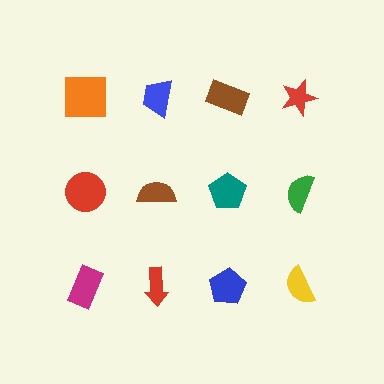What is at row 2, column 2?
A brown semicircle.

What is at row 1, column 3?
A brown rectangle.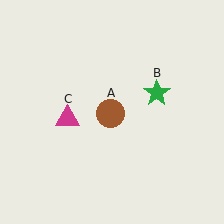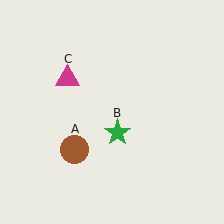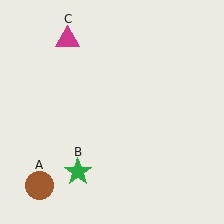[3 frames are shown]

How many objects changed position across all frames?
3 objects changed position: brown circle (object A), green star (object B), magenta triangle (object C).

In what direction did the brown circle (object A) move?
The brown circle (object A) moved down and to the left.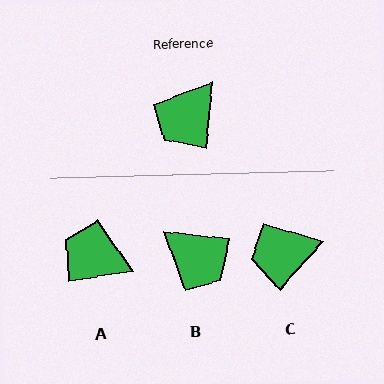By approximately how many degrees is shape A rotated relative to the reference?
Approximately 75 degrees clockwise.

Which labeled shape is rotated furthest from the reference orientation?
B, about 89 degrees away.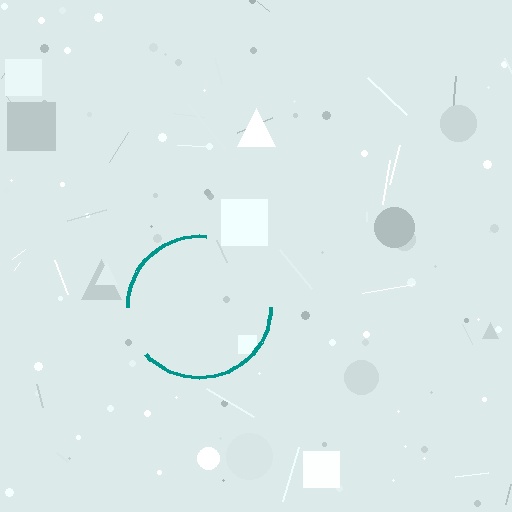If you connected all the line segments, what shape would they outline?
They would outline a circle.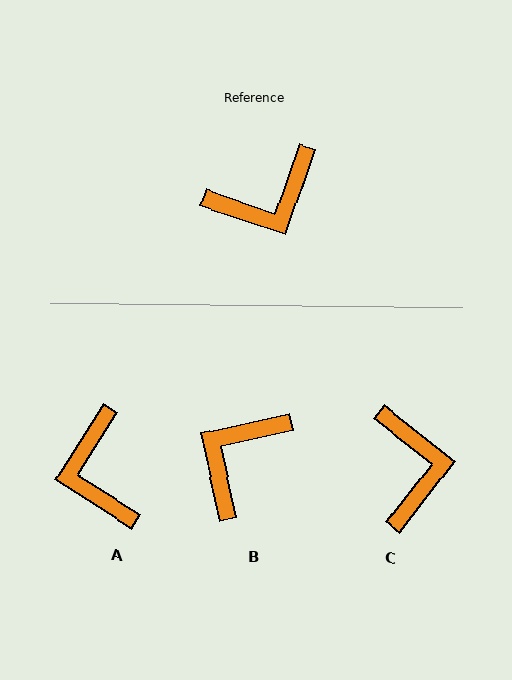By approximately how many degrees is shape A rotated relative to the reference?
Approximately 104 degrees clockwise.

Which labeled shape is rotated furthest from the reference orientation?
B, about 149 degrees away.